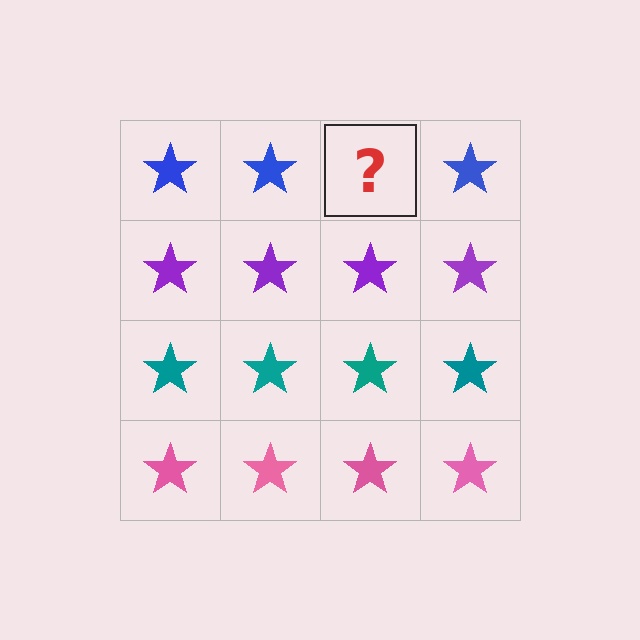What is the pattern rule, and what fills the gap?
The rule is that each row has a consistent color. The gap should be filled with a blue star.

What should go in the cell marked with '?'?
The missing cell should contain a blue star.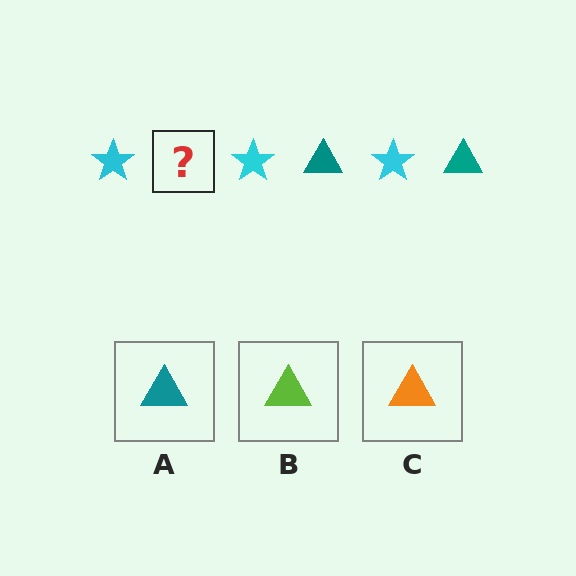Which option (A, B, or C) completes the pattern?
A.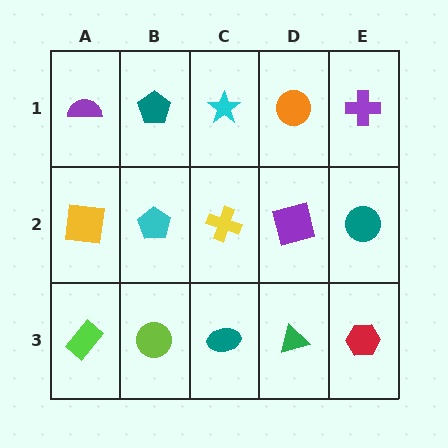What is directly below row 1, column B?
A cyan pentagon.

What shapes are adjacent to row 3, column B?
A cyan pentagon (row 2, column B), a lime rectangle (row 3, column A), a teal ellipse (row 3, column C).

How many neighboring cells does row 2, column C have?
4.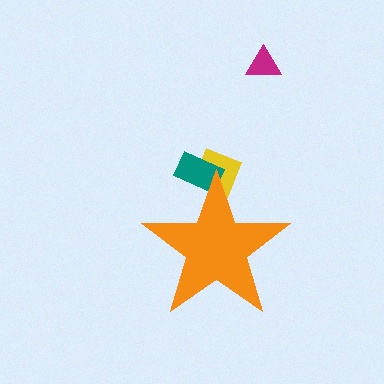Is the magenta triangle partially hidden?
No, the magenta triangle is fully visible.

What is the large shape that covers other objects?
An orange star.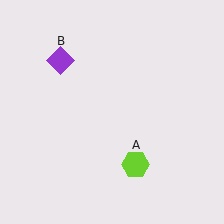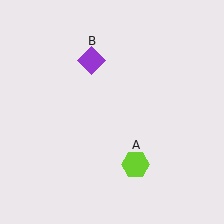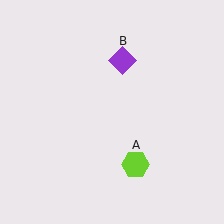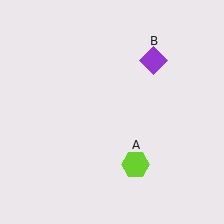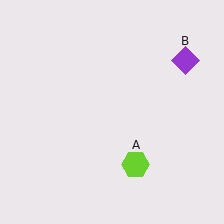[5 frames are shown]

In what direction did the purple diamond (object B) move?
The purple diamond (object B) moved right.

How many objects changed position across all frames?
1 object changed position: purple diamond (object B).